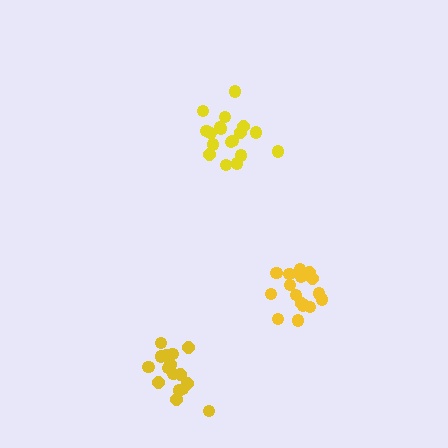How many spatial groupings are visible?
There are 3 spatial groupings.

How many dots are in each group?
Group 1: 18 dots, Group 2: 18 dots, Group 3: 17 dots (53 total).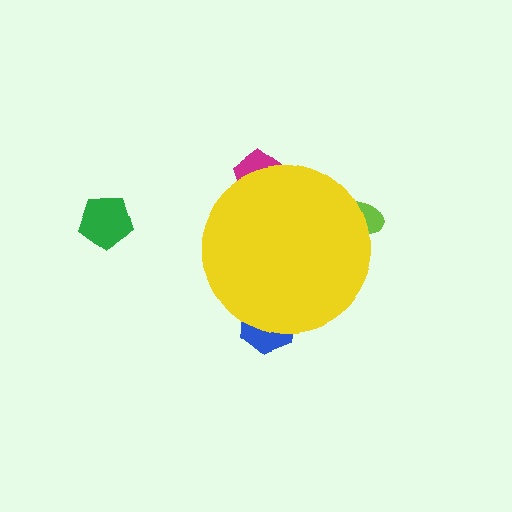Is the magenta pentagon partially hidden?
Yes, the magenta pentagon is partially hidden behind the yellow circle.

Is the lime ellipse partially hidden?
Yes, the lime ellipse is partially hidden behind the yellow circle.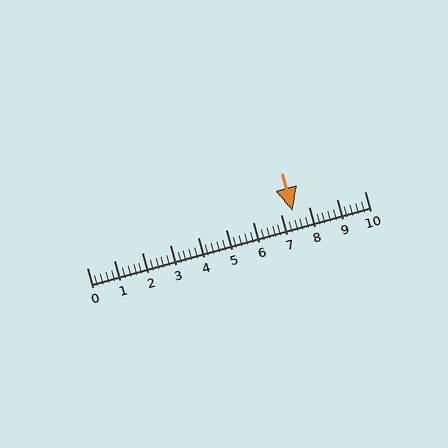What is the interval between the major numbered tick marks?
The major tick marks are spaced 1 units apart.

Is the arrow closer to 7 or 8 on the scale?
The arrow is closer to 7.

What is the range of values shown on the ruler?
The ruler shows values from 0 to 10.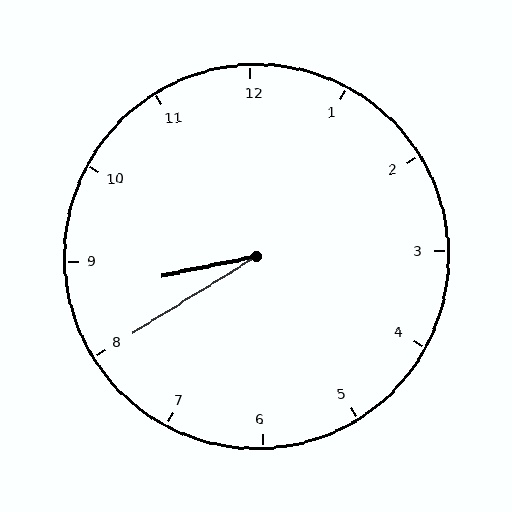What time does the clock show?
8:40.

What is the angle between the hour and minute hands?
Approximately 20 degrees.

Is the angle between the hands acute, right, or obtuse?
It is acute.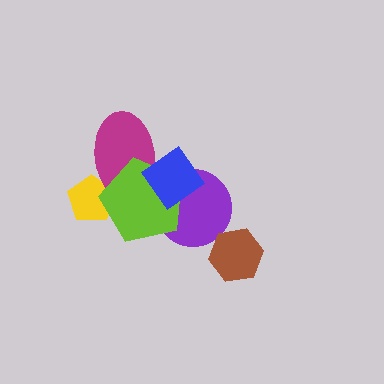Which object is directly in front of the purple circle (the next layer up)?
The lime pentagon is directly in front of the purple circle.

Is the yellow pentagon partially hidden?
Yes, it is partially covered by another shape.